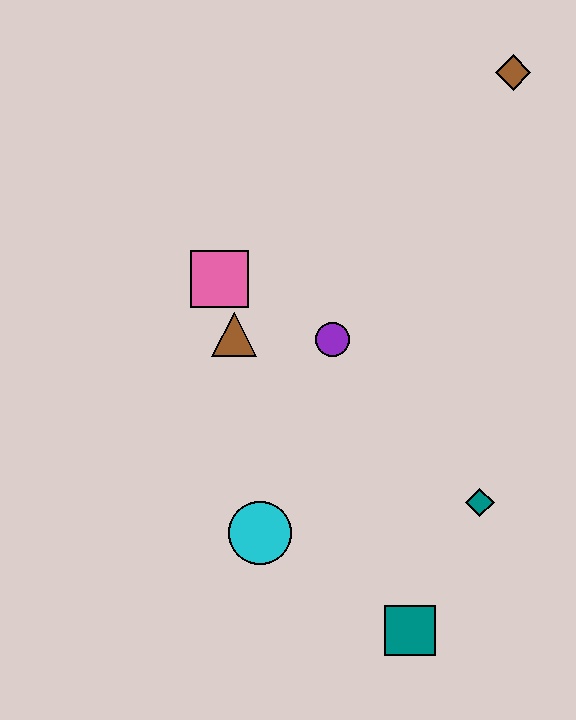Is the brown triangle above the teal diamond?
Yes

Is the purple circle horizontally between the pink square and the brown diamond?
Yes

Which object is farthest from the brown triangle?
The brown diamond is farthest from the brown triangle.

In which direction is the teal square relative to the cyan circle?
The teal square is to the right of the cyan circle.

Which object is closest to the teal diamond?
The teal square is closest to the teal diamond.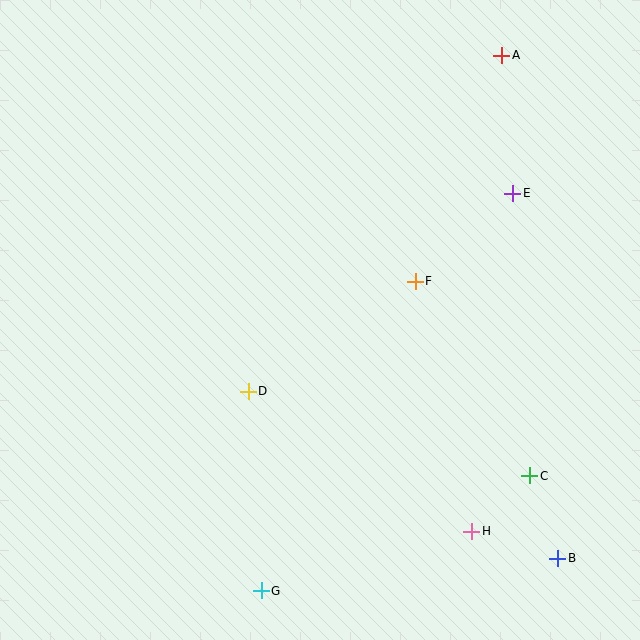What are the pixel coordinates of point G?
Point G is at (261, 591).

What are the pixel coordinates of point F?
Point F is at (415, 281).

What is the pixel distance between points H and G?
The distance between H and G is 219 pixels.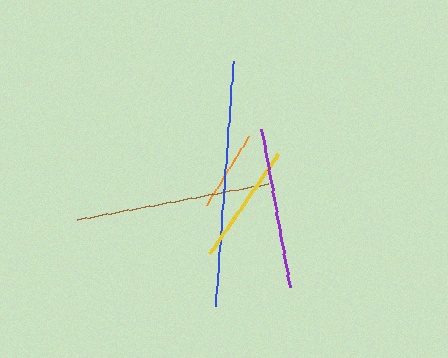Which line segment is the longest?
The blue line is the longest at approximately 246 pixels.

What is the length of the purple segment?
The purple segment is approximately 161 pixels long.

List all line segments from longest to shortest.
From longest to shortest: blue, brown, purple, yellow, orange.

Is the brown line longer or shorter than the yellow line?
The brown line is longer than the yellow line.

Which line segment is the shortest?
The orange line is the shortest at approximately 81 pixels.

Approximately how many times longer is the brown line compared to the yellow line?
The brown line is approximately 1.6 times the length of the yellow line.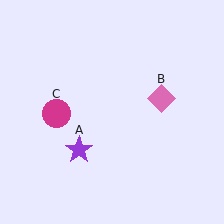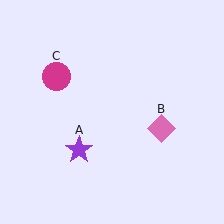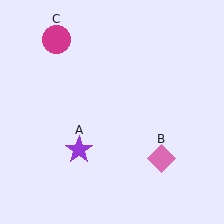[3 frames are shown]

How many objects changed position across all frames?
2 objects changed position: pink diamond (object B), magenta circle (object C).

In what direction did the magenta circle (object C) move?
The magenta circle (object C) moved up.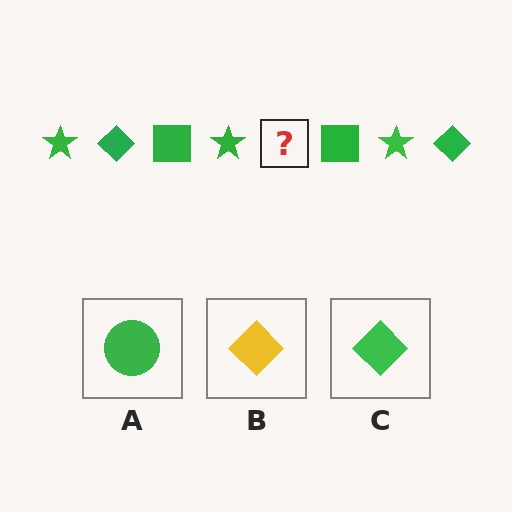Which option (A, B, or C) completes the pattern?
C.